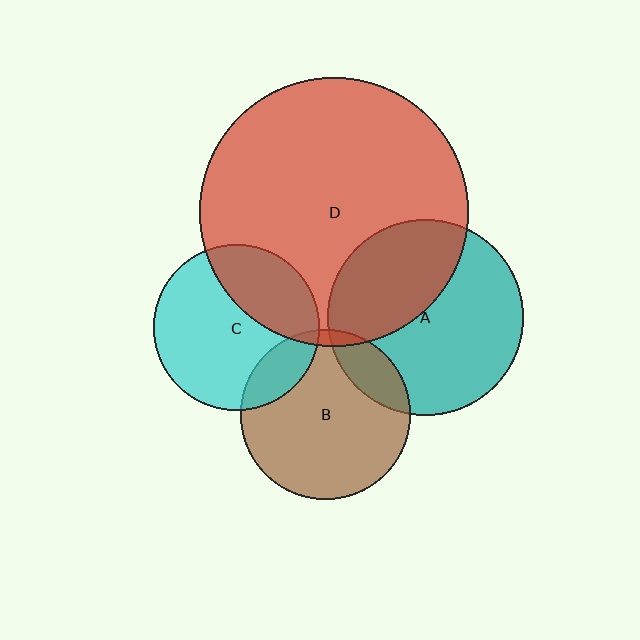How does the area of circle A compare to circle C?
Approximately 1.4 times.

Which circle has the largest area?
Circle D (red).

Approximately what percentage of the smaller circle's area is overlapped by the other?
Approximately 40%.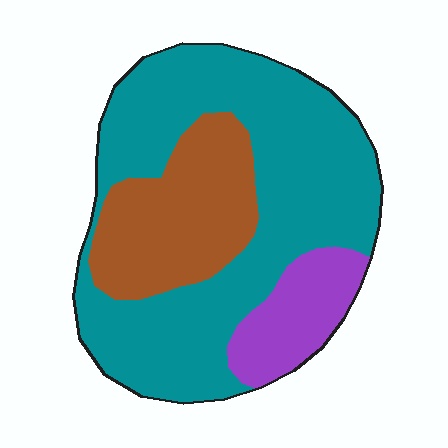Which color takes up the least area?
Purple, at roughly 15%.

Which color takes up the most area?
Teal, at roughly 65%.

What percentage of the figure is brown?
Brown takes up between a sixth and a third of the figure.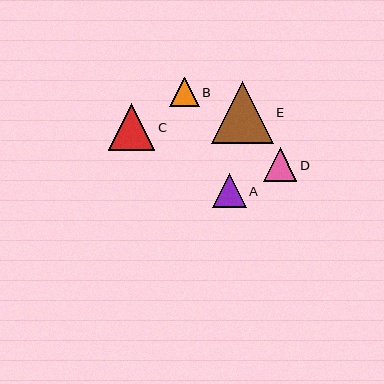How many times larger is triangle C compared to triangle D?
Triangle C is approximately 1.4 times the size of triangle D.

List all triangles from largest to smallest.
From largest to smallest: E, C, A, D, B.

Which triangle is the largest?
Triangle E is the largest with a size of approximately 61 pixels.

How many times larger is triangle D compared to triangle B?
Triangle D is approximately 1.1 times the size of triangle B.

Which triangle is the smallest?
Triangle B is the smallest with a size of approximately 30 pixels.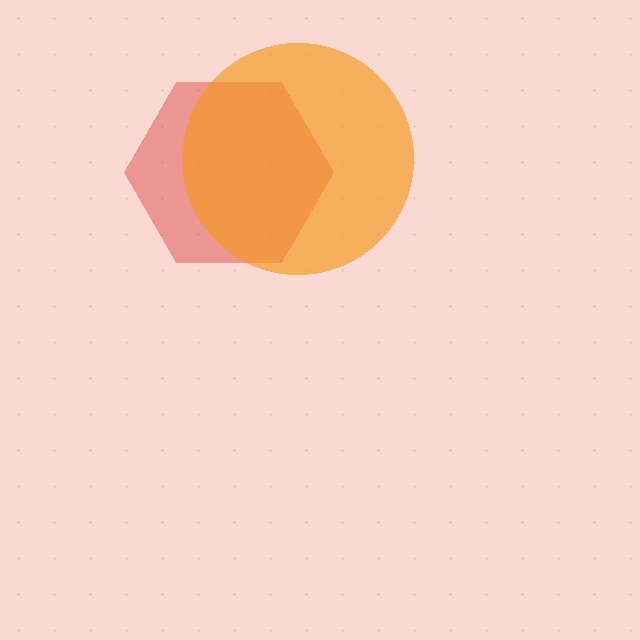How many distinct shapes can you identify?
There are 2 distinct shapes: a red hexagon, an orange circle.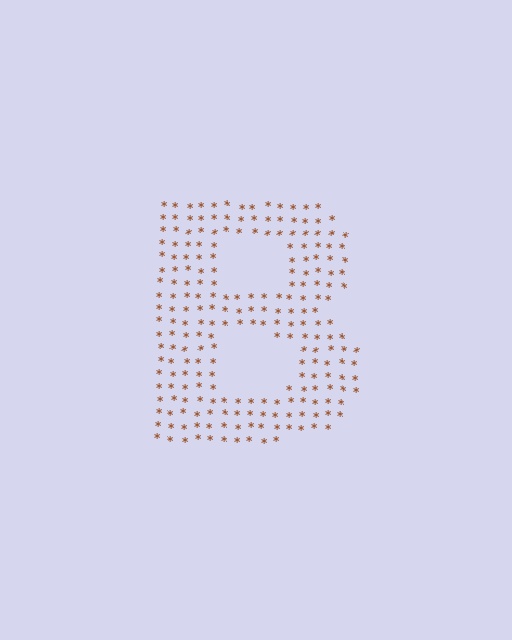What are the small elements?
The small elements are asterisks.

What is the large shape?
The large shape is the letter B.